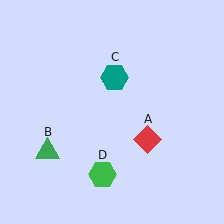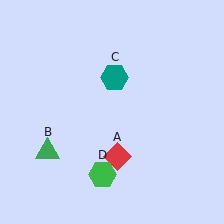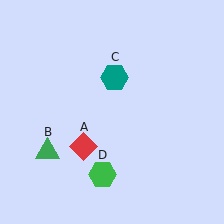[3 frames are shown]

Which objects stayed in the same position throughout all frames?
Green triangle (object B) and teal hexagon (object C) and green hexagon (object D) remained stationary.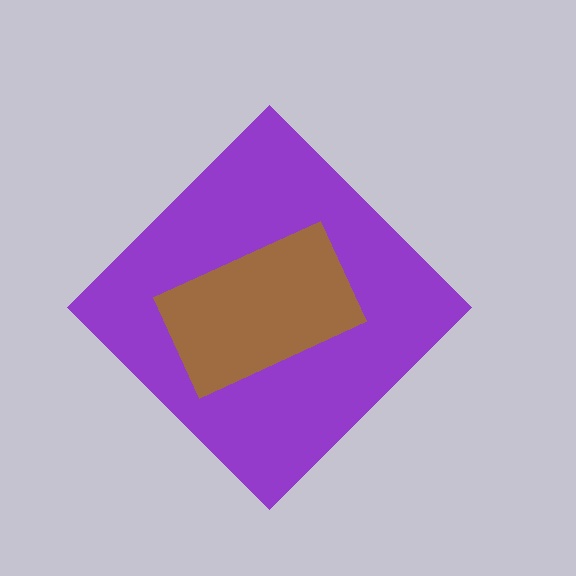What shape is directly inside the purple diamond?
The brown rectangle.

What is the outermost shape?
The purple diamond.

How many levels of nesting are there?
2.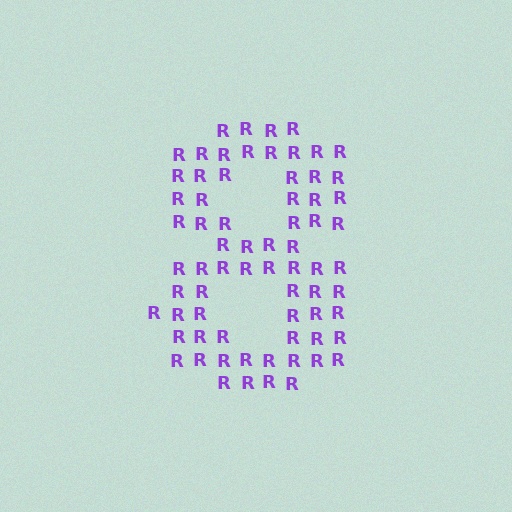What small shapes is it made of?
It is made of small letter R's.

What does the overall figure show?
The overall figure shows the digit 8.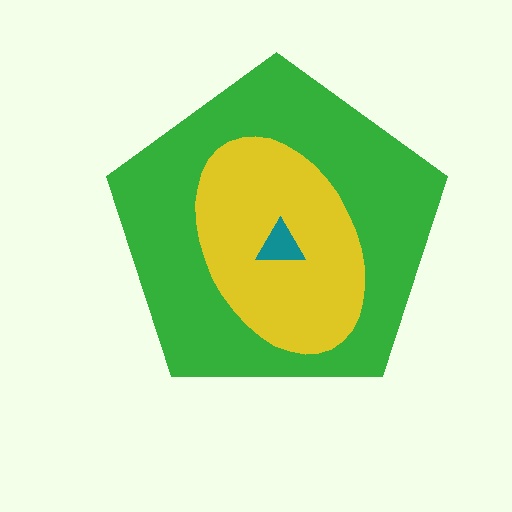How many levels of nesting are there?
3.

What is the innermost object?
The teal triangle.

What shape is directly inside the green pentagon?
The yellow ellipse.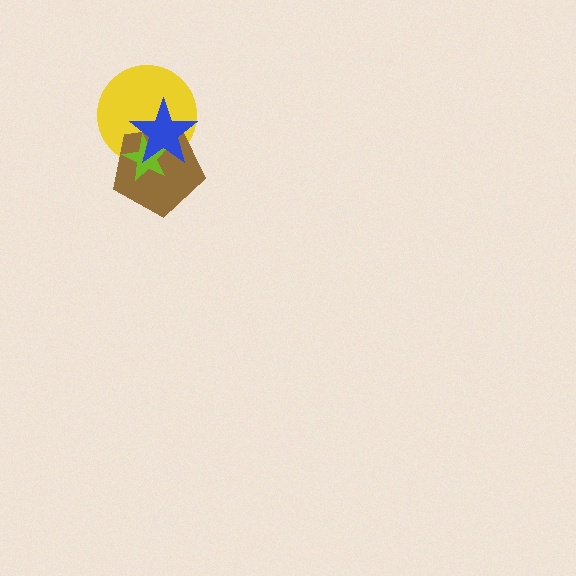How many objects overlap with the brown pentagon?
3 objects overlap with the brown pentagon.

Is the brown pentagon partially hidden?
Yes, it is partially covered by another shape.